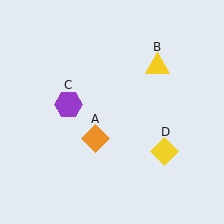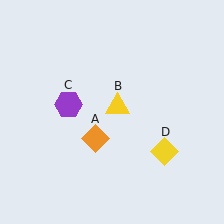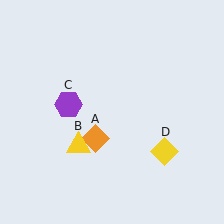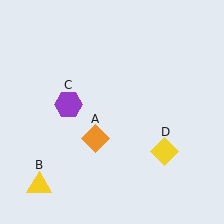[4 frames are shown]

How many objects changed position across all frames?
1 object changed position: yellow triangle (object B).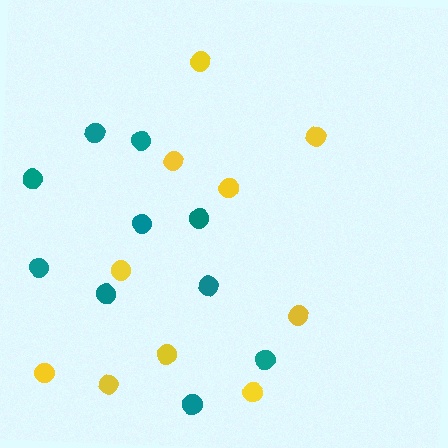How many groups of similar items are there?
There are 2 groups: one group of yellow circles (10) and one group of teal circles (10).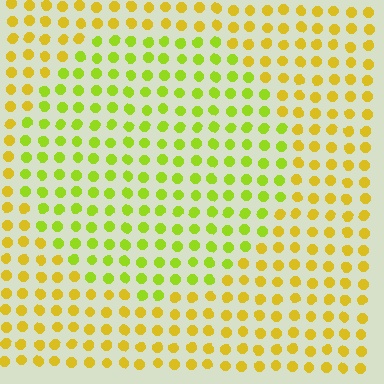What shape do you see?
I see a circle.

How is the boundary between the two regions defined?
The boundary is defined purely by a slight shift in hue (about 32 degrees). Spacing, size, and orientation are identical on both sides.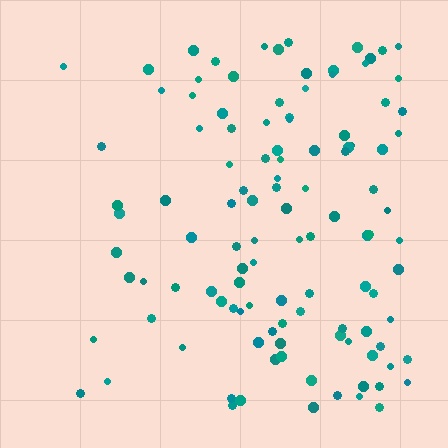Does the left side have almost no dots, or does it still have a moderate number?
Still a moderate number, just noticeably fewer than the right.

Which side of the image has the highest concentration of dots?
The right.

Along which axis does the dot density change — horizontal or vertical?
Horizontal.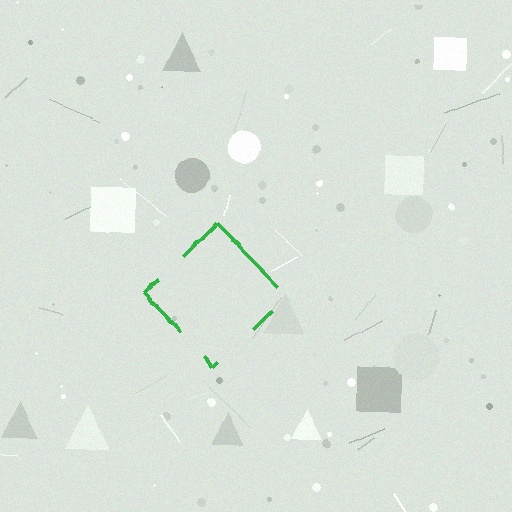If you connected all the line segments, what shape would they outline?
They would outline a diamond.